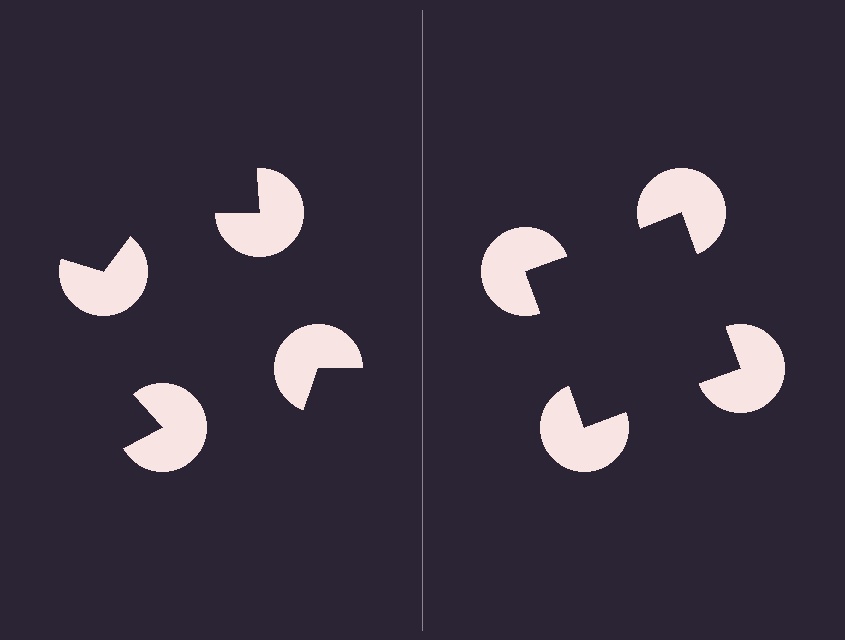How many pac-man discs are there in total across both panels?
8 — 4 on each side.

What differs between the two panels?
The pac-man discs are positioned identically on both sides; only the wedge orientations differ. On the right they align to a square; on the left they are misaligned.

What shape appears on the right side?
An illusory square.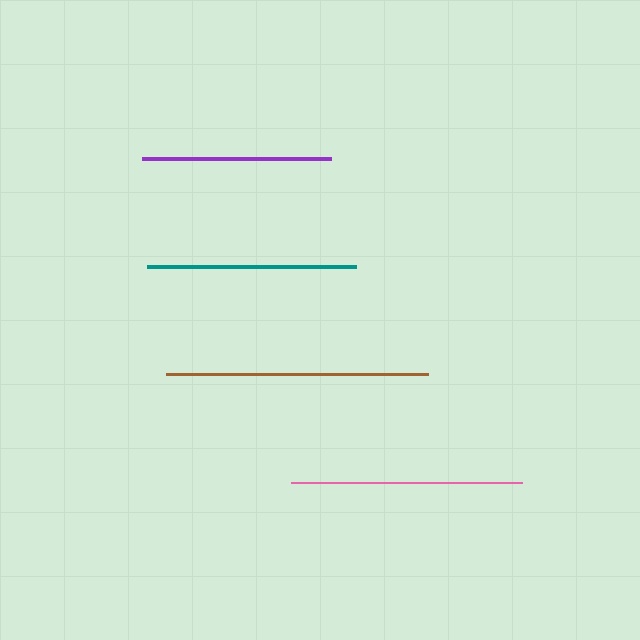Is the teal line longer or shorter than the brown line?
The brown line is longer than the teal line.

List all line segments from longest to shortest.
From longest to shortest: brown, pink, teal, purple.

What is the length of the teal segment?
The teal segment is approximately 209 pixels long.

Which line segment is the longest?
The brown line is the longest at approximately 262 pixels.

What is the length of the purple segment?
The purple segment is approximately 189 pixels long.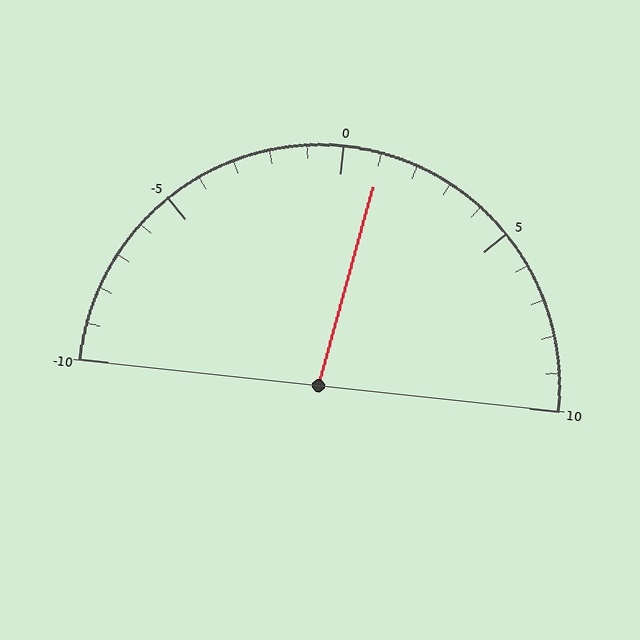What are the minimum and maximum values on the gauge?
The gauge ranges from -10 to 10.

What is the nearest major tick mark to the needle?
The nearest major tick mark is 0.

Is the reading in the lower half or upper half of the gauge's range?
The reading is in the upper half of the range (-10 to 10).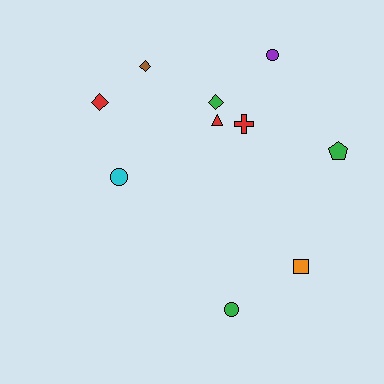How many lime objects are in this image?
There are no lime objects.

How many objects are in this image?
There are 10 objects.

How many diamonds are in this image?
There are 3 diamonds.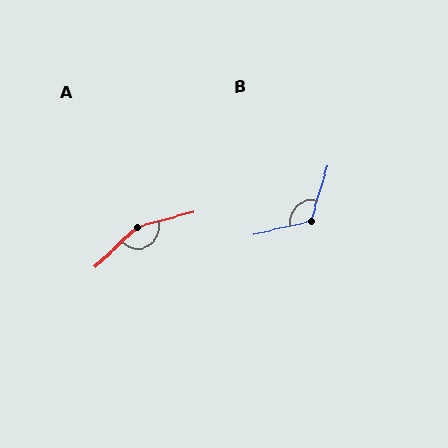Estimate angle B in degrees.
Approximately 121 degrees.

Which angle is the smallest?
B, at approximately 121 degrees.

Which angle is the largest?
A, at approximately 152 degrees.